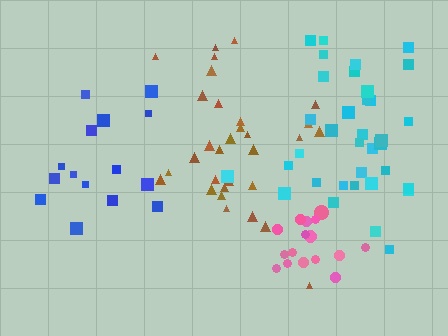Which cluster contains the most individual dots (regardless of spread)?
Cyan (35).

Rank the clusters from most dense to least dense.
pink, brown, cyan, blue.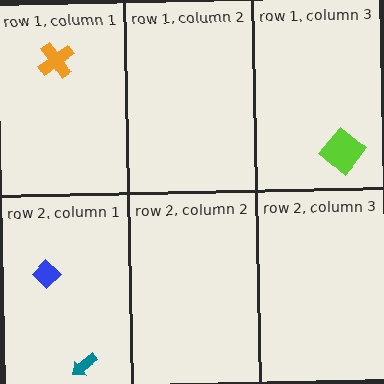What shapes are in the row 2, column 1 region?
The blue diamond, the teal arrow.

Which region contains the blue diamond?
The row 2, column 1 region.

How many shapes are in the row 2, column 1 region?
2.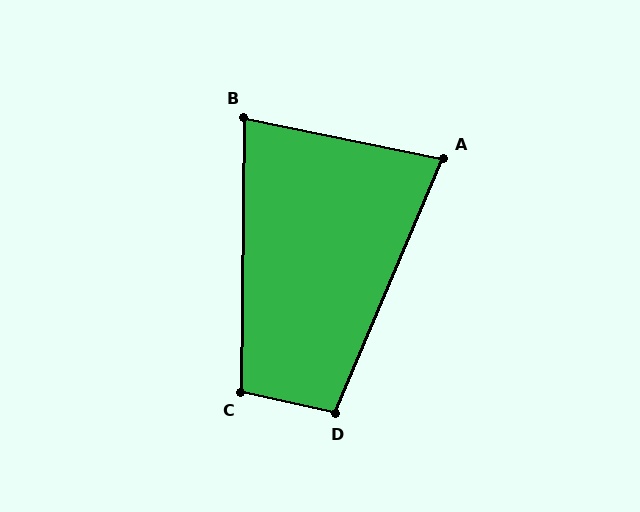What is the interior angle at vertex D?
Approximately 101 degrees (obtuse).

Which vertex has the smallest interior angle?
A, at approximately 78 degrees.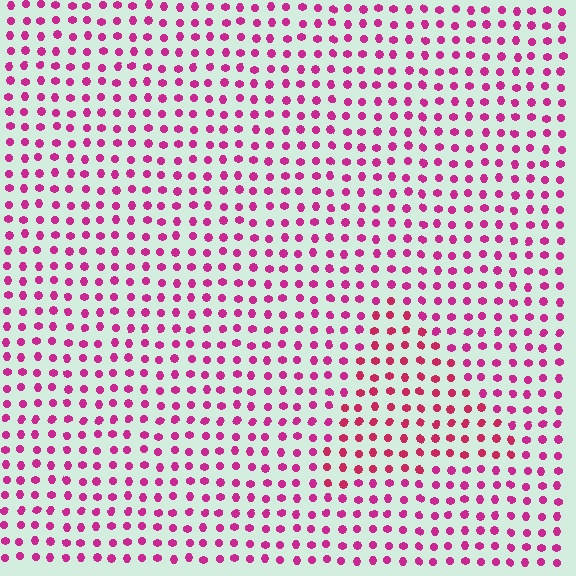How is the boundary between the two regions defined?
The boundary is defined purely by a slight shift in hue (about 20 degrees). Spacing, size, and orientation are identical on both sides.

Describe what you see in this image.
The image is filled with small magenta elements in a uniform arrangement. A triangle-shaped region is visible where the elements are tinted to a slightly different hue, forming a subtle color boundary.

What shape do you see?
I see a triangle.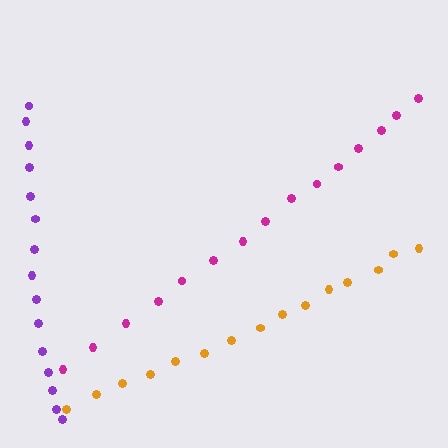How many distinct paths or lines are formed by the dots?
There are 3 distinct paths.